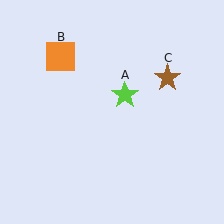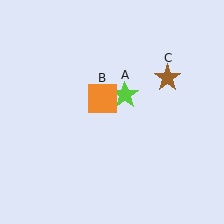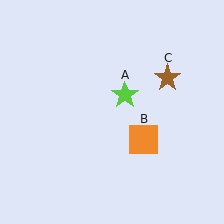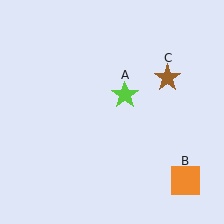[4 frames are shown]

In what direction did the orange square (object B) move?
The orange square (object B) moved down and to the right.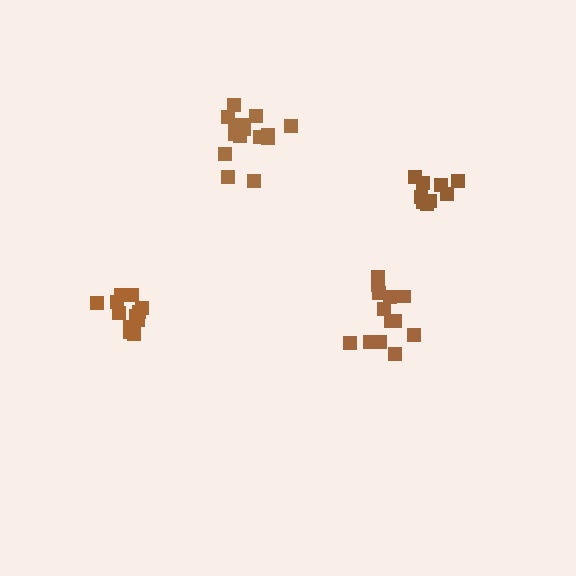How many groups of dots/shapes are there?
There are 4 groups.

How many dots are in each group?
Group 1: 15 dots, Group 2: 13 dots, Group 3: 9 dots, Group 4: 12 dots (49 total).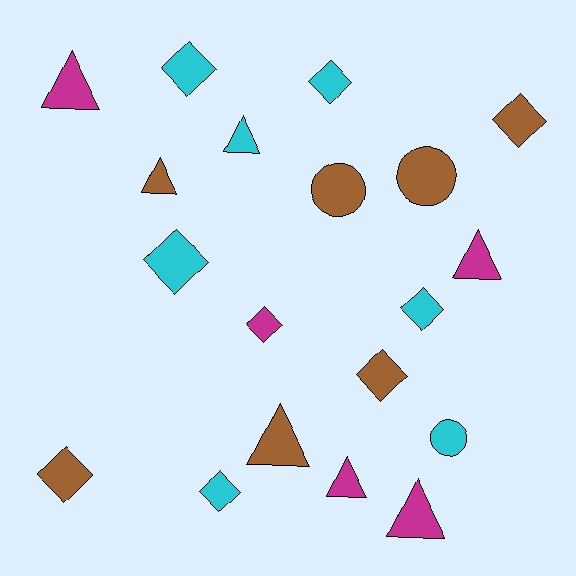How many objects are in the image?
There are 19 objects.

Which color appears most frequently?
Cyan, with 7 objects.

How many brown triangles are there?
There are 2 brown triangles.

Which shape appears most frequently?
Diamond, with 9 objects.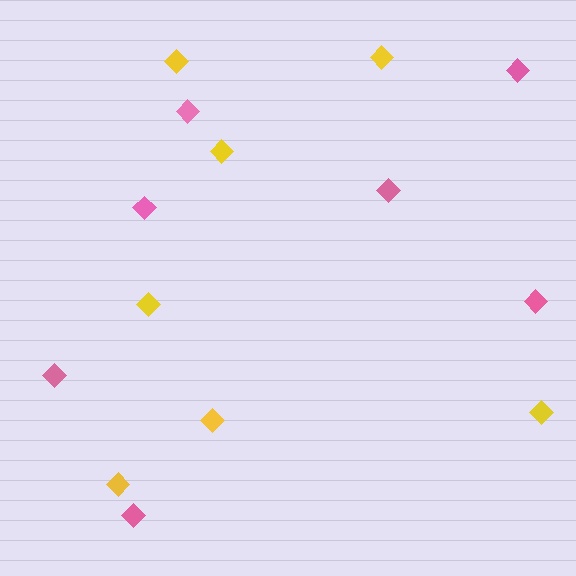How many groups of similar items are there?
There are 2 groups: one group of pink diamonds (7) and one group of yellow diamonds (7).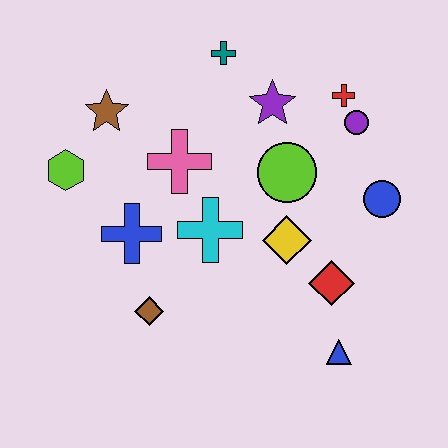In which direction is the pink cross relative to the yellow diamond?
The pink cross is to the left of the yellow diamond.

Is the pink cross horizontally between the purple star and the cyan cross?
No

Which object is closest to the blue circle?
The purple circle is closest to the blue circle.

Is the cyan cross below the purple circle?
Yes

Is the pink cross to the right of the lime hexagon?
Yes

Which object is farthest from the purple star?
The blue triangle is farthest from the purple star.